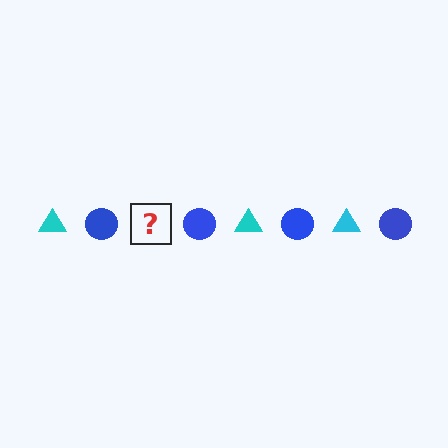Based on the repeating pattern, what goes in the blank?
The blank should be a cyan triangle.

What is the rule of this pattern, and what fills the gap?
The rule is that the pattern alternates between cyan triangle and blue circle. The gap should be filled with a cyan triangle.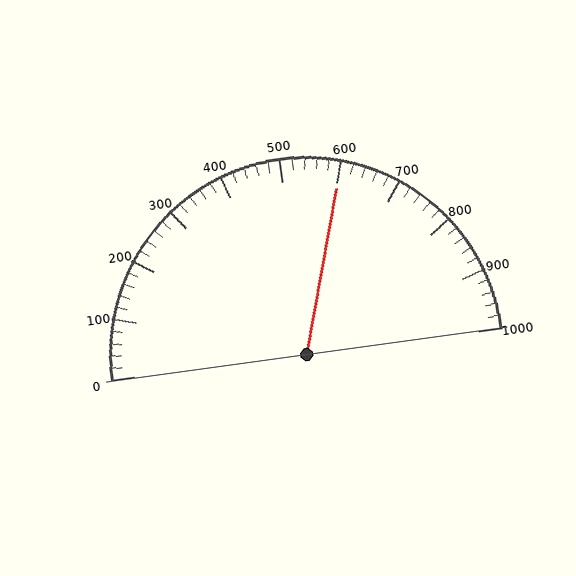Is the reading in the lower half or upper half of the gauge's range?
The reading is in the upper half of the range (0 to 1000).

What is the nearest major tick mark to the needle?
The nearest major tick mark is 600.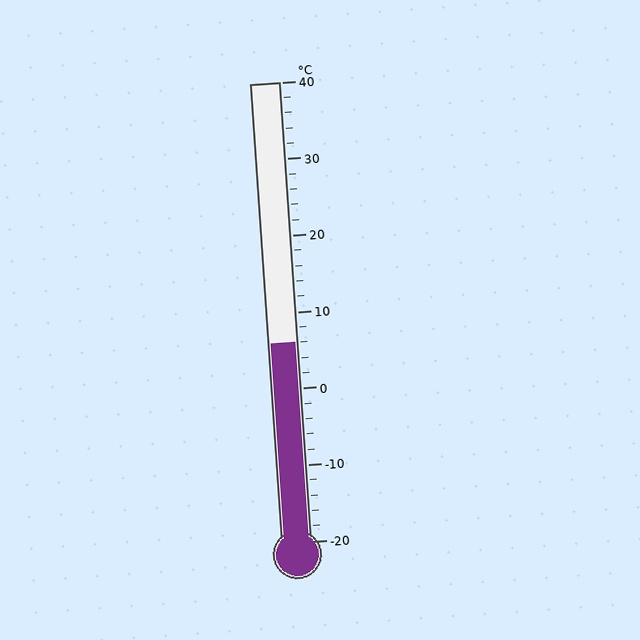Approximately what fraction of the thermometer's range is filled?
The thermometer is filled to approximately 45% of its range.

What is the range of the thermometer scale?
The thermometer scale ranges from -20°C to 40°C.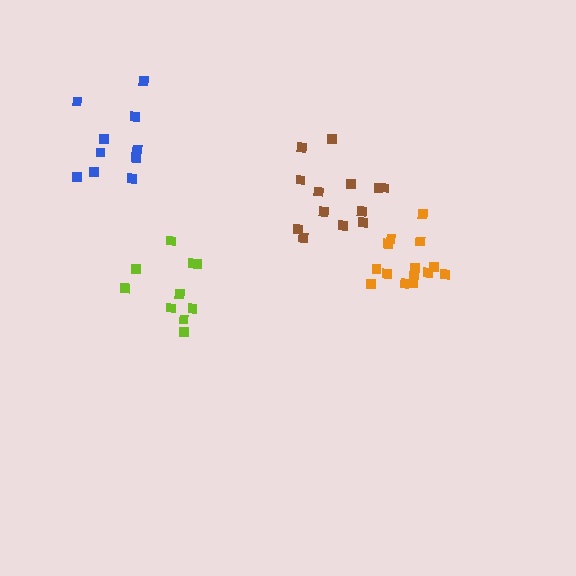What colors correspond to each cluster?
The clusters are colored: brown, lime, blue, orange.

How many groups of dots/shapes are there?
There are 4 groups.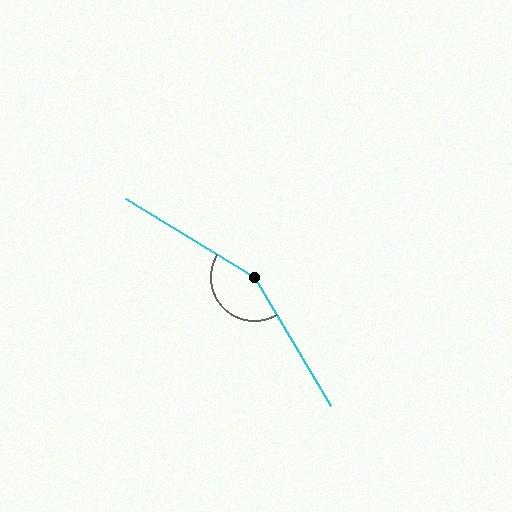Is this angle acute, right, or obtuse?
It is obtuse.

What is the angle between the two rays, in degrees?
Approximately 152 degrees.